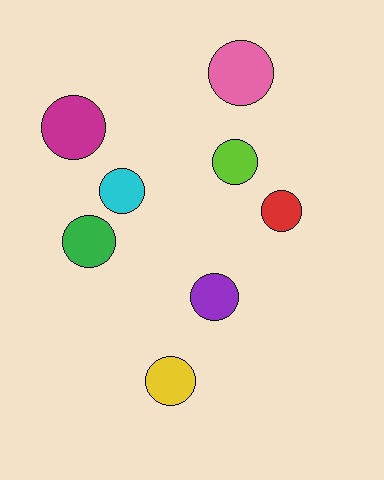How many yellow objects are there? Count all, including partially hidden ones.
There is 1 yellow object.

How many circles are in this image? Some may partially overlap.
There are 8 circles.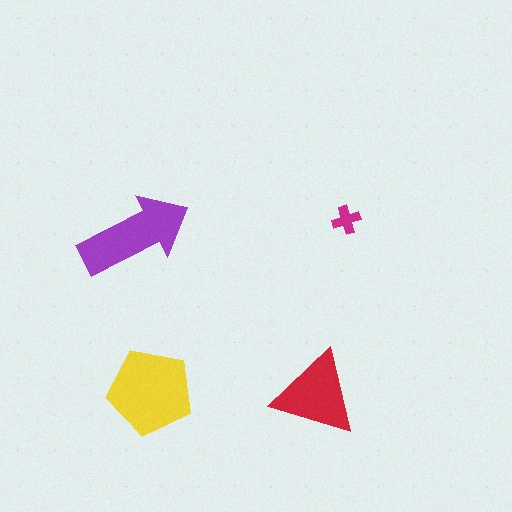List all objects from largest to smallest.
The yellow pentagon, the purple arrow, the red triangle, the magenta cross.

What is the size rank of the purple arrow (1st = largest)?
2nd.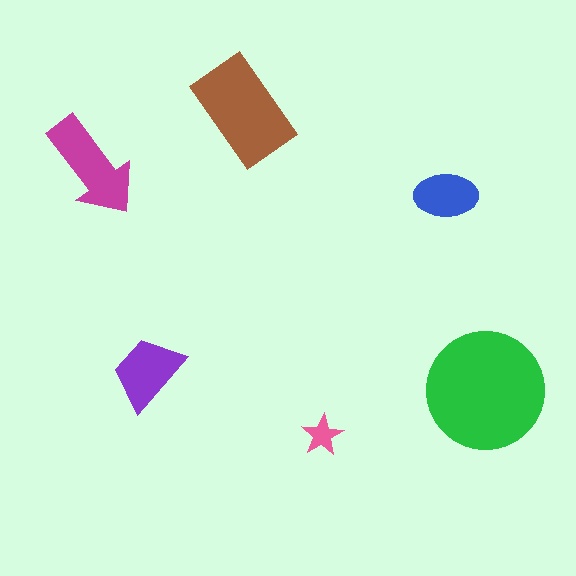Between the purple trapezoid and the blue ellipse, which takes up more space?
The purple trapezoid.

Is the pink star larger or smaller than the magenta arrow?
Smaller.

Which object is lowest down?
The pink star is bottommost.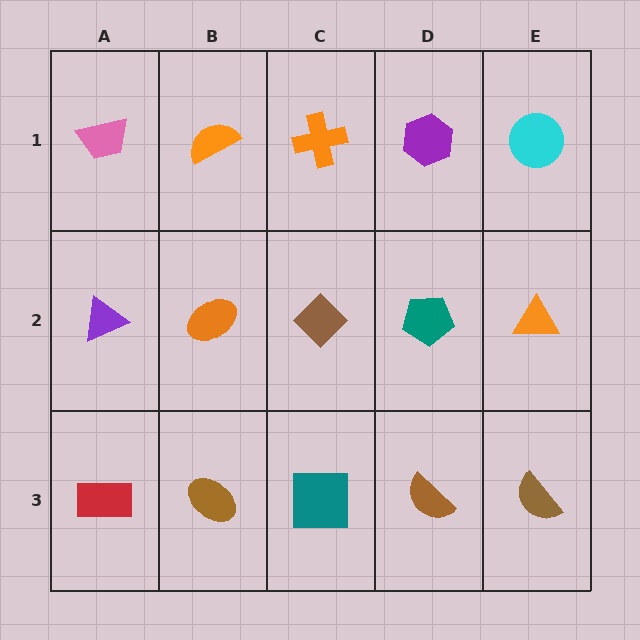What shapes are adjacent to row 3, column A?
A purple triangle (row 2, column A), a brown ellipse (row 3, column B).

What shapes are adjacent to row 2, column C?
An orange cross (row 1, column C), a teal square (row 3, column C), an orange ellipse (row 2, column B), a teal pentagon (row 2, column D).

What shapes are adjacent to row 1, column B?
An orange ellipse (row 2, column B), a pink trapezoid (row 1, column A), an orange cross (row 1, column C).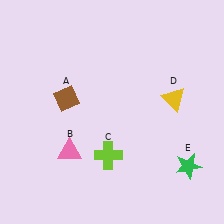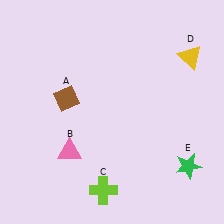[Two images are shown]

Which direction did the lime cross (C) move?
The lime cross (C) moved down.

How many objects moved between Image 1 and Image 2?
2 objects moved between the two images.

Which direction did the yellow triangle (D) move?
The yellow triangle (D) moved up.